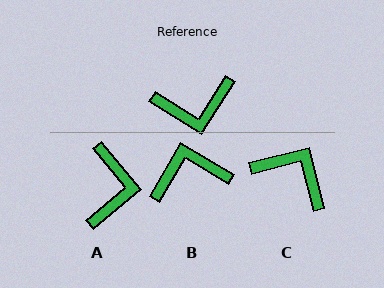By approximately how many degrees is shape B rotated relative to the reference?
Approximately 178 degrees clockwise.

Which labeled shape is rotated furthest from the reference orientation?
B, about 178 degrees away.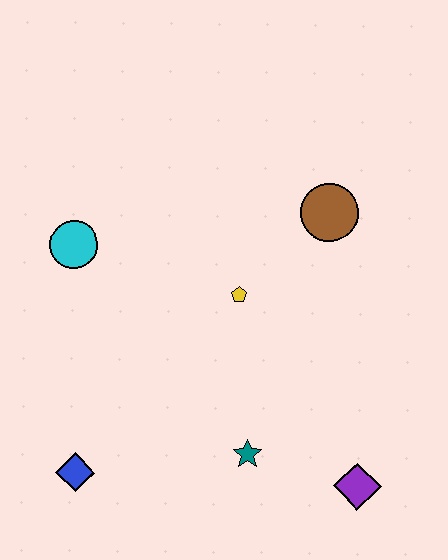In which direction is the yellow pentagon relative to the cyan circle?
The yellow pentagon is to the right of the cyan circle.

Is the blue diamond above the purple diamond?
Yes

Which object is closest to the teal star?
The purple diamond is closest to the teal star.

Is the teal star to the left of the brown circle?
Yes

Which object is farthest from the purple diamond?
The cyan circle is farthest from the purple diamond.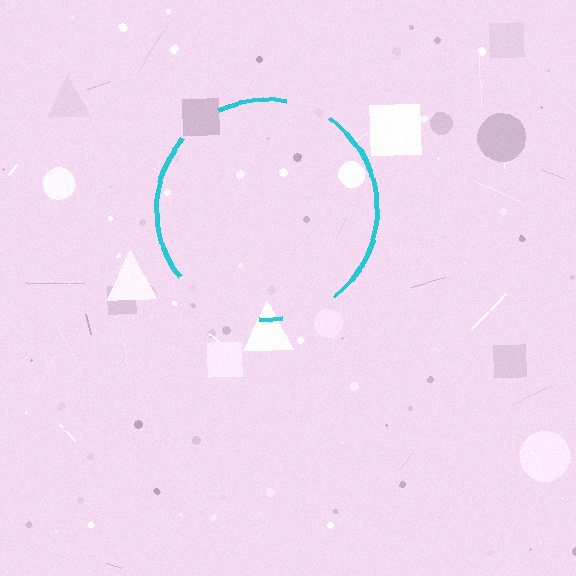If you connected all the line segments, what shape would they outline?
They would outline a circle.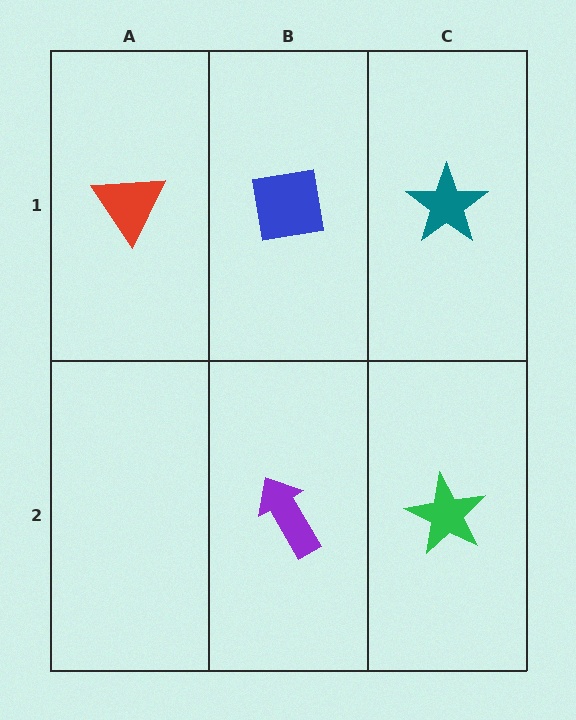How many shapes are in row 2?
2 shapes.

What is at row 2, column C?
A green star.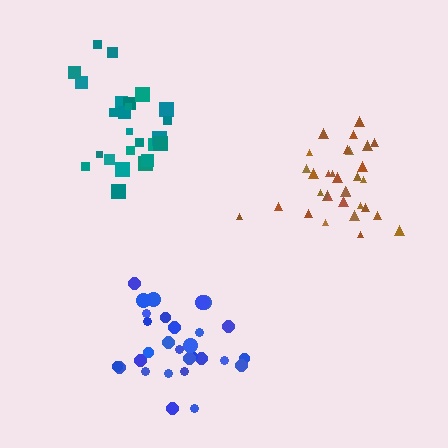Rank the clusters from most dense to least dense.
blue, brown, teal.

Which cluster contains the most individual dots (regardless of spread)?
Brown (32).